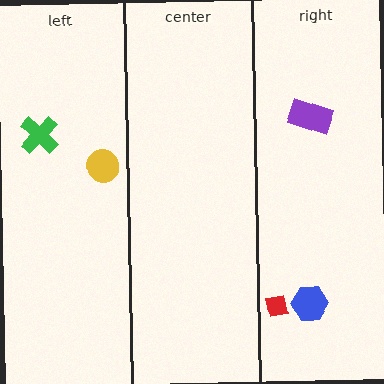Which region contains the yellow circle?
The left region.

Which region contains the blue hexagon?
The right region.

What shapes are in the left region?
The yellow circle, the green cross.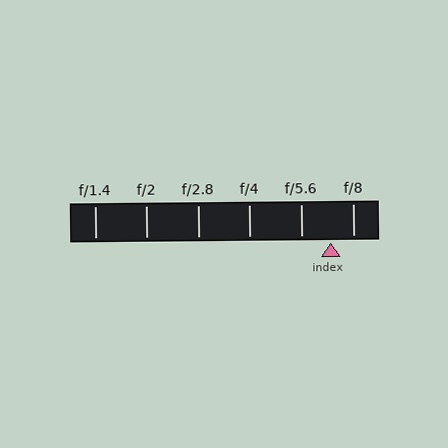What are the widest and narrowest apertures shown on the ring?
The widest aperture shown is f/1.4 and the narrowest is f/8.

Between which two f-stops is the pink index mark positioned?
The index mark is between f/5.6 and f/8.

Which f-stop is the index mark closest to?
The index mark is closest to f/8.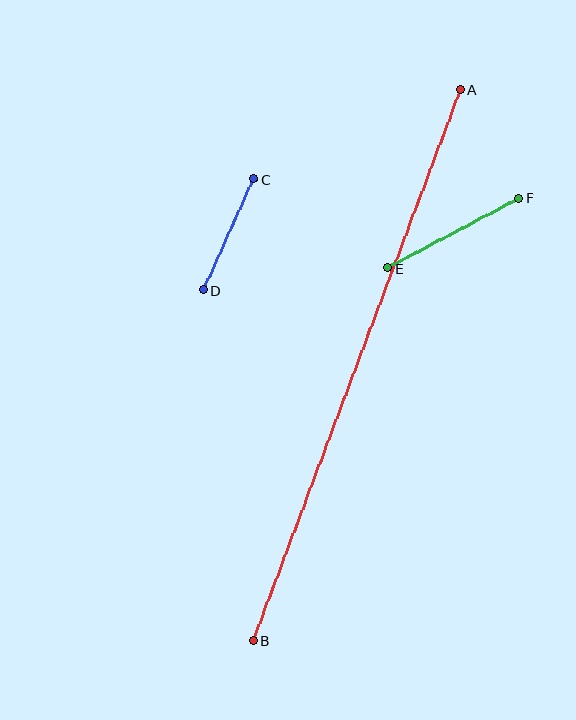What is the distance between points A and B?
The distance is approximately 589 pixels.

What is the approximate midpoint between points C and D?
The midpoint is at approximately (229, 234) pixels.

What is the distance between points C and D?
The distance is approximately 122 pixels.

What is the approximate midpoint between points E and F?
The midpoint is at approximately (454, 233) pixels.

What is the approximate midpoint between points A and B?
The midpoint is at approximately (356, 365) pixels.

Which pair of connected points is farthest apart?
Points A and B are farthest apart.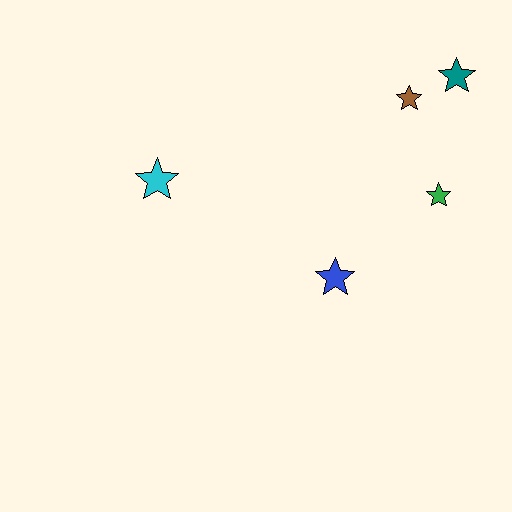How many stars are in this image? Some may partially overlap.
There are 5 stars.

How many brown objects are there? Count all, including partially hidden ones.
There is 1 brown object.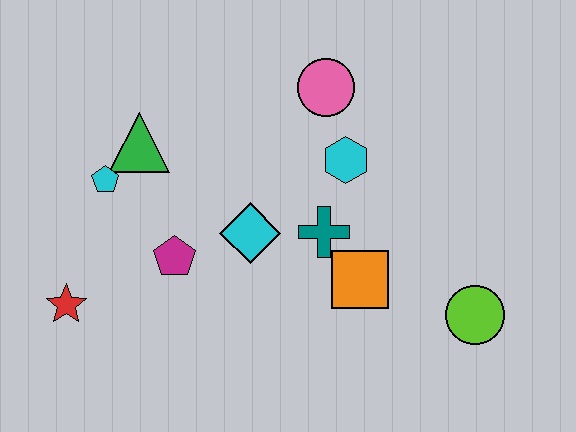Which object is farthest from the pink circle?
The red star is farthest from the pink circle.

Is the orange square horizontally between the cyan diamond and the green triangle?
No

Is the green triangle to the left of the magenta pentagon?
Yes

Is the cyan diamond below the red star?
No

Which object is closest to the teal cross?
The orange square is closest to the teal cross.